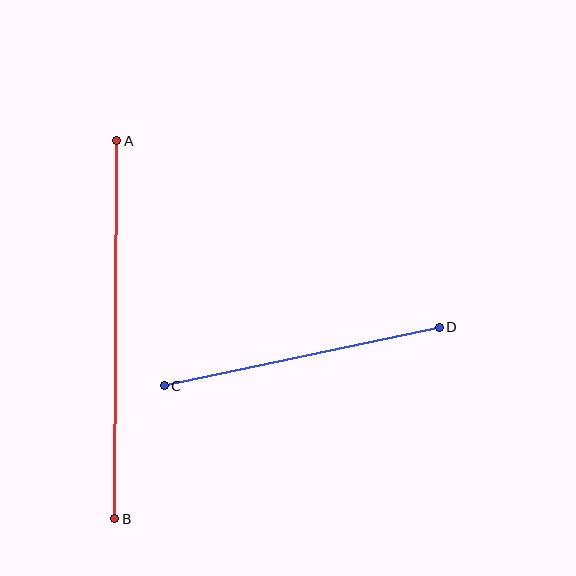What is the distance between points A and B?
The distance is approximately 378 pixels.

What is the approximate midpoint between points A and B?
The midpoint is at approximately (116, 330) pixels.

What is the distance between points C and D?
The distance is approximately 281 pixels.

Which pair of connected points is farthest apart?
Points A and B are farthest apart.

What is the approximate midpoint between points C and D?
The midpoint is at approximately (302, 356) pixels.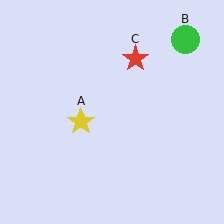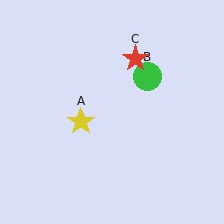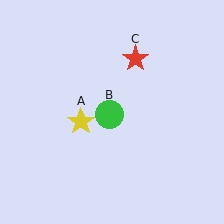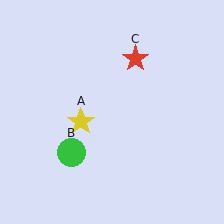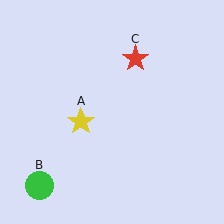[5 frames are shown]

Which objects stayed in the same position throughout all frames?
Yellow star (object A) and red star (object C) remained stationary.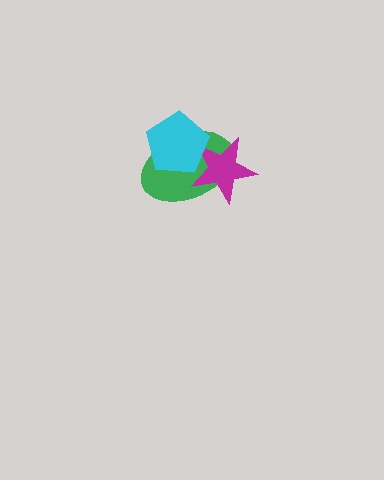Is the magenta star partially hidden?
Yes, it is partially covered by another shape.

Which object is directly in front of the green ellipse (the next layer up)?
The magenta star is directly in front of the green ellipse.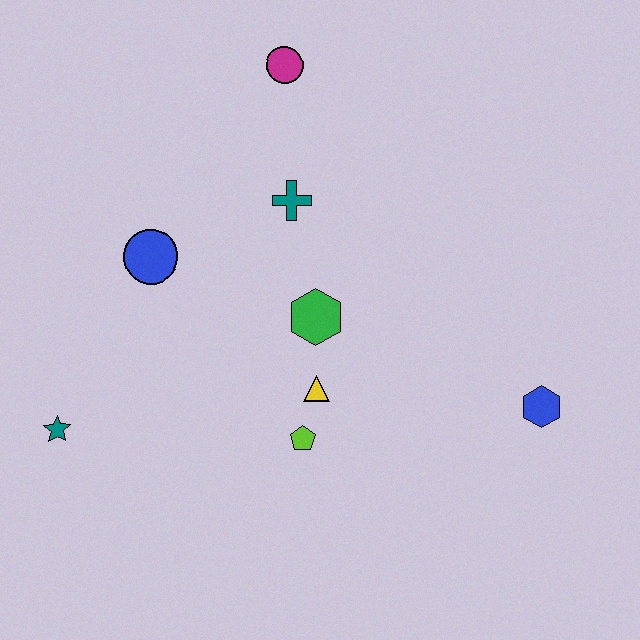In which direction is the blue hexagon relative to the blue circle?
The blue hexagon is to the right of the blue circle.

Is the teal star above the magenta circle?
No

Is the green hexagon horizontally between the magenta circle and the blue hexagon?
Yes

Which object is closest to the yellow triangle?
The lime pentagon is closest to the yellow triangle.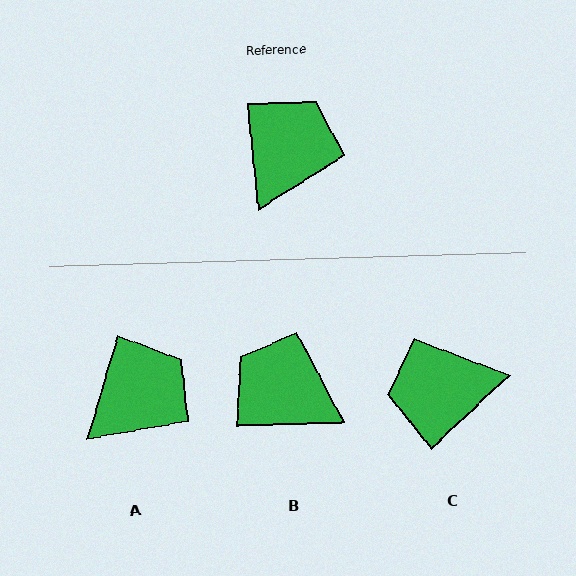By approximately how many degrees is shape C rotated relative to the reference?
Approximately 127 degrees counter-clockwise.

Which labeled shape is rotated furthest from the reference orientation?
C, about 127 degrees away.